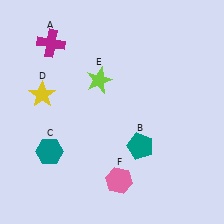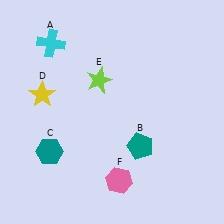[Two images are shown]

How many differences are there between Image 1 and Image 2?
There is 1 difference between the two images.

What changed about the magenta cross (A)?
In Image 1, A is magenta. In Image 2, it changed to cyan.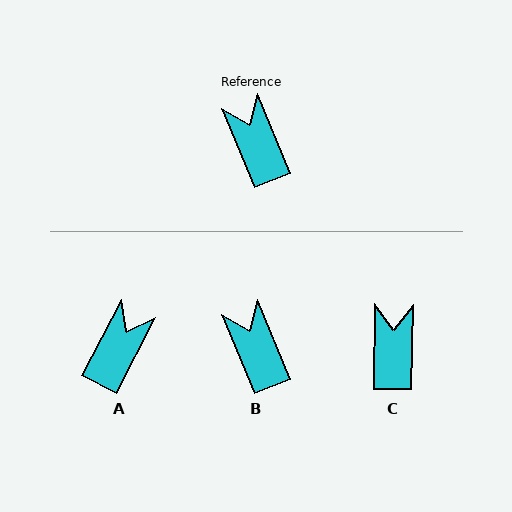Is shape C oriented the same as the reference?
No, it is off by about 23 degrees.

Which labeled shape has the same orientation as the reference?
B.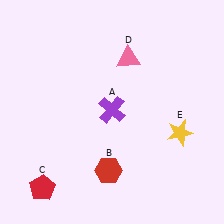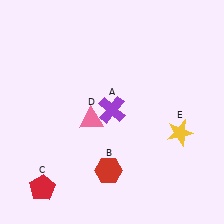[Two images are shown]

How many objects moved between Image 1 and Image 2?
1 object moved between the two images.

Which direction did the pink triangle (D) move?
The pink triangle (D) moved down.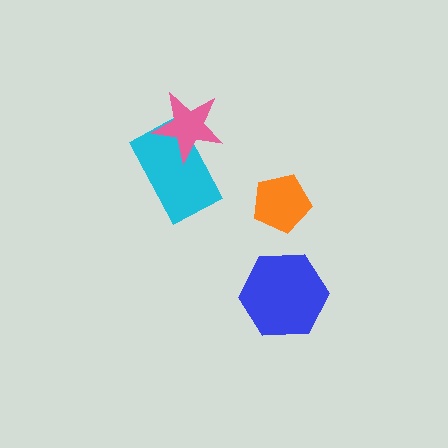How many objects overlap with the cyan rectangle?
1 object overlaps with the cyan rectangle.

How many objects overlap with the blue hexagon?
0 objects overlap with the blue hexagon.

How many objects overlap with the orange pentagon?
0 objects overlap with the orange pentagon.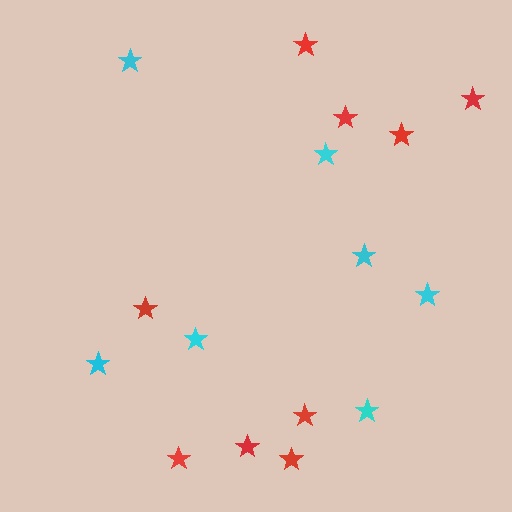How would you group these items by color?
There are 2 groups: one group of red stars (9) and one group of cyan stars (7).